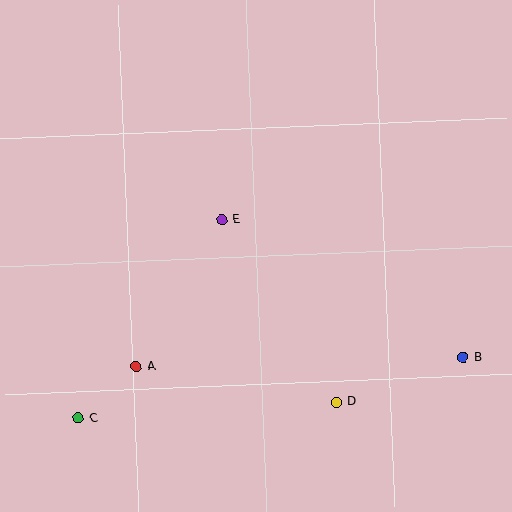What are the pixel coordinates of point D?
Point D is at (336, 402).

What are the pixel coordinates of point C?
Point C is at (78, 418).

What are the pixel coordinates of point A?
Point A is at (136, 367).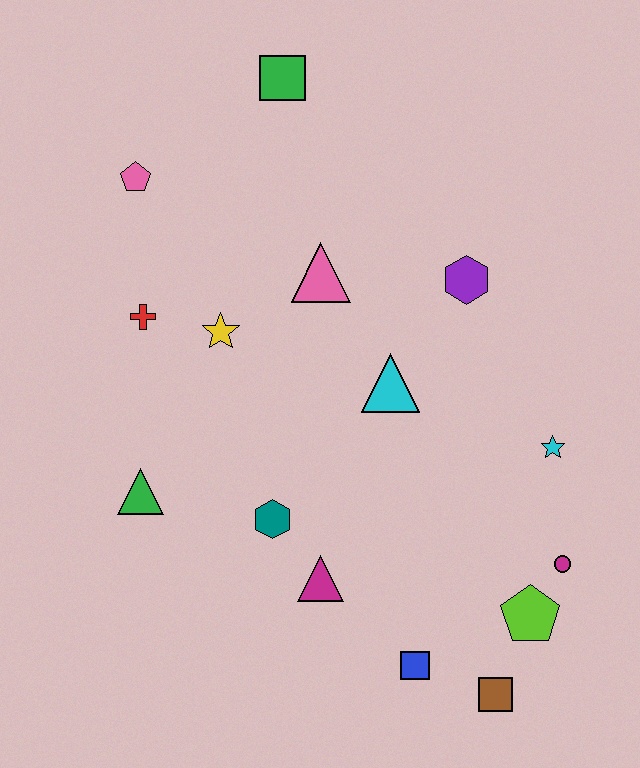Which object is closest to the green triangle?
The teal hexagon is closest to the green triangle.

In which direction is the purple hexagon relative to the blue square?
The purple hexagon is above the blue square.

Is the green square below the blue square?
No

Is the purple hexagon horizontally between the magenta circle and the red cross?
Yes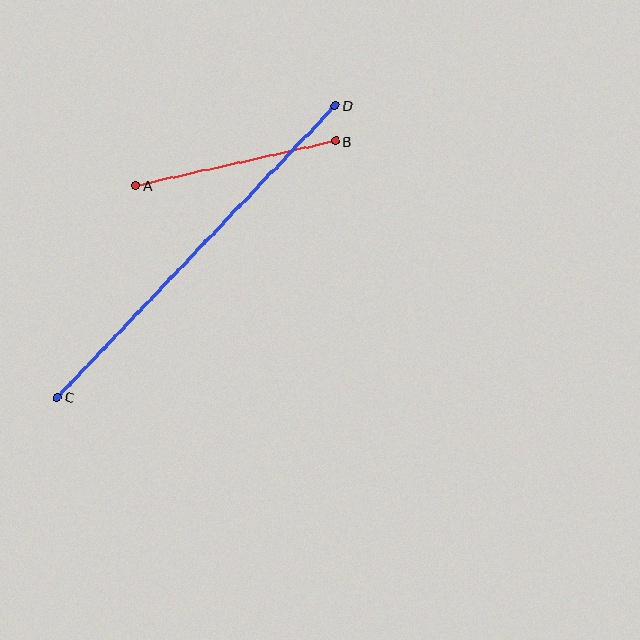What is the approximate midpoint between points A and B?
The midpoint is at approximately (236, 163) pixels.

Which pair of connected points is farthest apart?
Points C and D are farthest apart.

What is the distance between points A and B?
The distance is approximately 205 pixels.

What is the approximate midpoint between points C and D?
The midpoint is at approximately (196, 252) pixels.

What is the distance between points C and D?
The distance is approximately 403 pixels.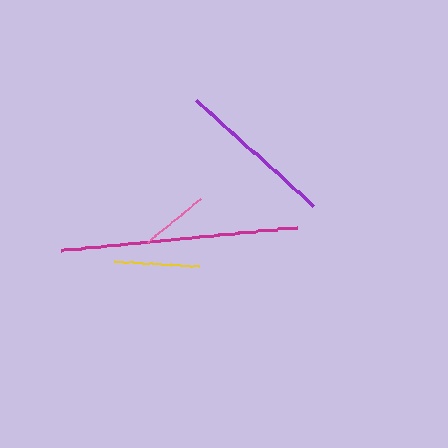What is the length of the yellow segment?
The yellow segment is approximately 86 pixels long.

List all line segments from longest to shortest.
From longest to shortest: magenta, purple, yellow, pink.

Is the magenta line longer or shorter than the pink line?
The magenta line is longer than the pink line.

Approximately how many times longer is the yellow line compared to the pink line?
The yellow line is approximately 1.2 times the length of the pink line.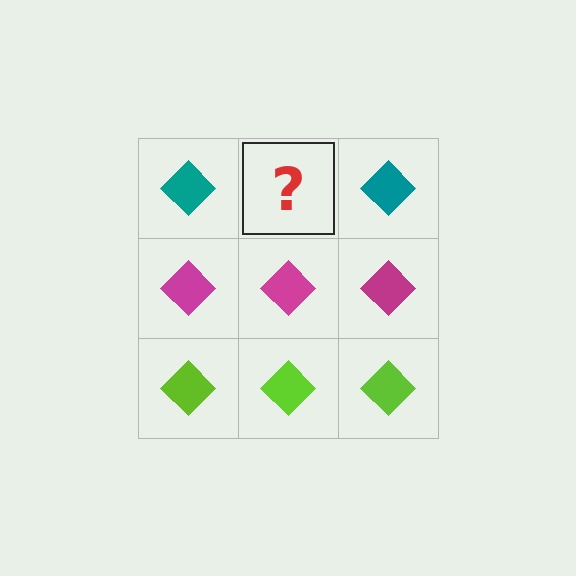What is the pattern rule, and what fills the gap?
The rule is that each row has a consistent color. The gap should be filled with a teal diamond.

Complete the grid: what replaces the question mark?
The question mark should be replaced with a teal diamond.